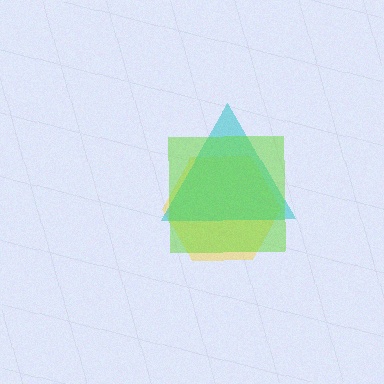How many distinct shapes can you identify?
There are 3 distinct shapes: a yellow hexagon, a cyan triangle, a lime square.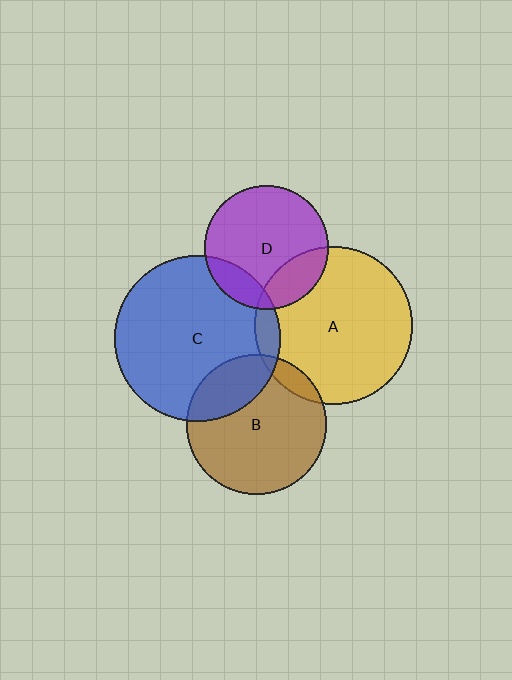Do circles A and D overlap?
Yes.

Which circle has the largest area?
Circle C (blue).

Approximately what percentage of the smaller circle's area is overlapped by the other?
Approximately 20%.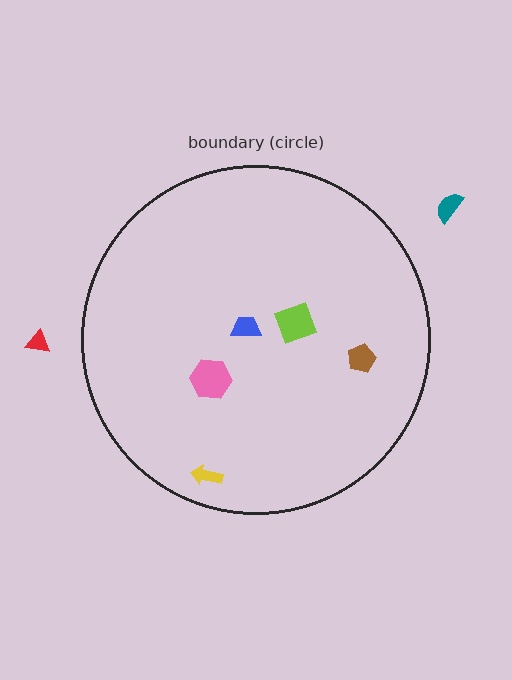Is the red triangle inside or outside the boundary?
Outside.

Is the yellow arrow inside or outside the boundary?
Inside.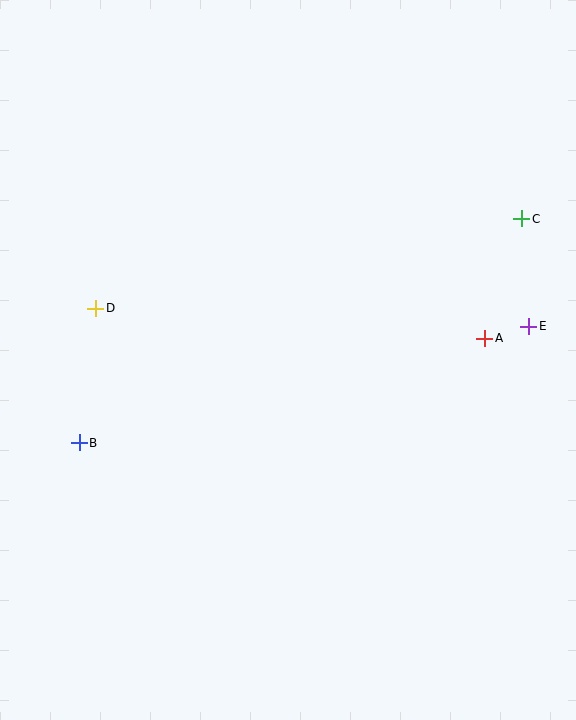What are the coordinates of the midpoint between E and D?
The midpoint between E and D is at (312, 317).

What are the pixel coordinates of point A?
Point A is at (485, 338).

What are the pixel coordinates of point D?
Point D is at (96, 308).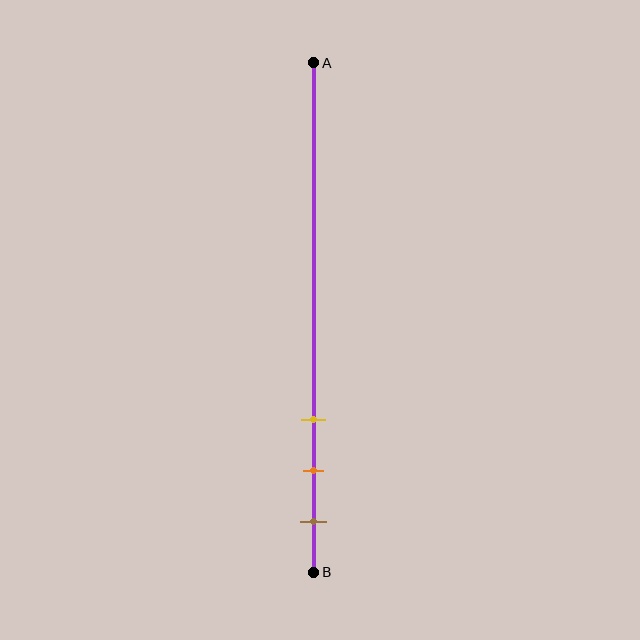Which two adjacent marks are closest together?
The orange and brown marks are the closest adjacent pair.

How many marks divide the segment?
There are 3 marks dividing the segment.